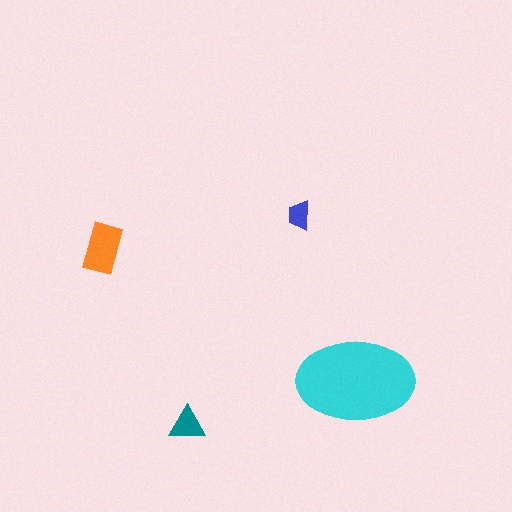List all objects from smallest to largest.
The blue trapezoid, the teal triangle, the orange rectangle, the cyan ellipse.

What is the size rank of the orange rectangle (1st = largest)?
2nd.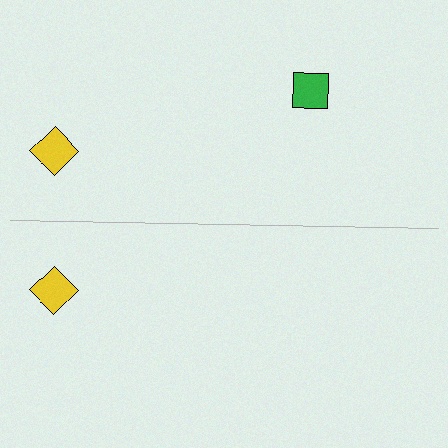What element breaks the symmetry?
A green square is missing from the bottom side.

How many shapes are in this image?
There are 3 shapes in this image.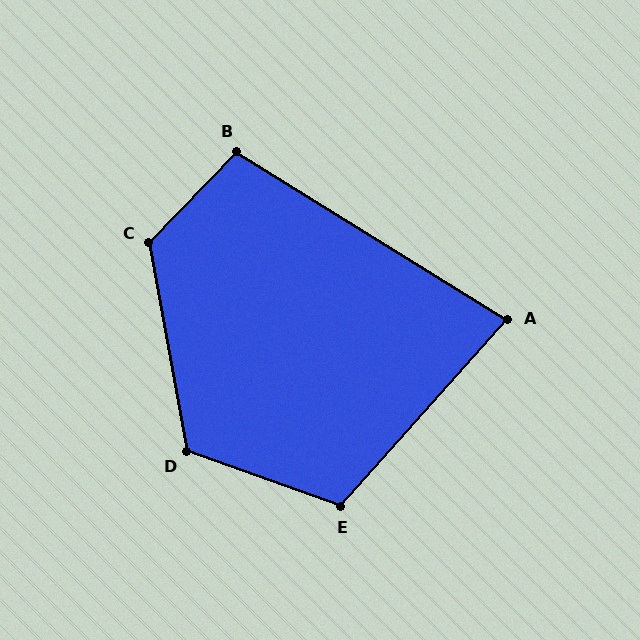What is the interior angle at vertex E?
Approximately 112 degrees (obtuse).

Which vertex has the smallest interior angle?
A, at approximately 80 degrees.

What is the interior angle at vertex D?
Approximately 120 degrees (obtuse).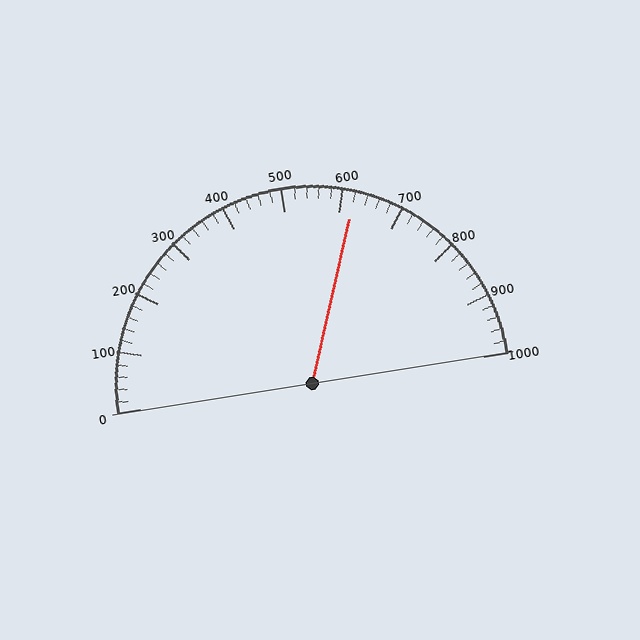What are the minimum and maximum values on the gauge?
The gauge ranges from 0 to 1000.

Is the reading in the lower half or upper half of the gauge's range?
The reading is in the upper half of the range (0 to 1000).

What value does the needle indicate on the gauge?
The needle indicates approximately 620.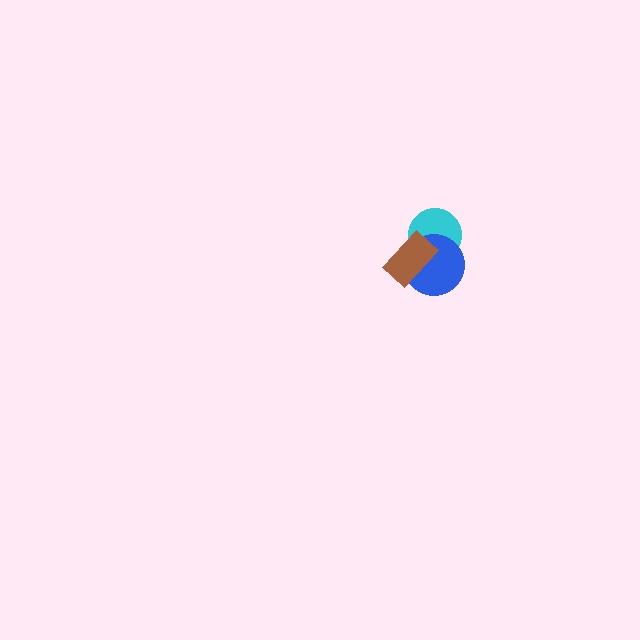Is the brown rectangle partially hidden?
No, no other shape covers it.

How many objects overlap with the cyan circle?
2 objects overlap with the cyan circle.